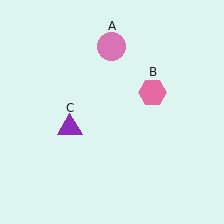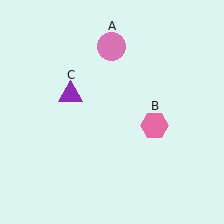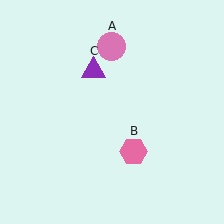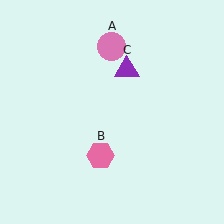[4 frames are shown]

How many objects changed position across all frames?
2 objects changed position: pink hexagon (object B), purple triangle (object C).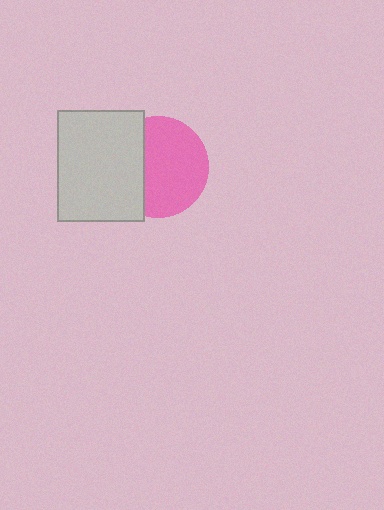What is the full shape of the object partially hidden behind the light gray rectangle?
The partially hidden object is a pink circle.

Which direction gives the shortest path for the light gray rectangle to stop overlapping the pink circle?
Moving left gives the shortest separation.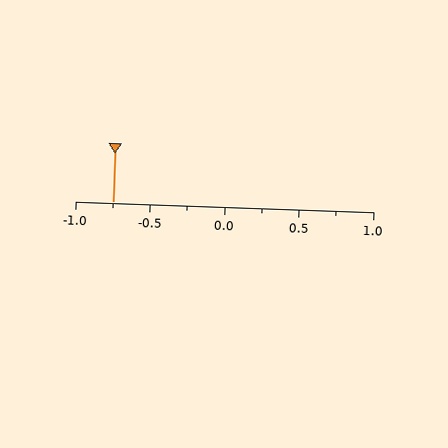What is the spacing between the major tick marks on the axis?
The major ticks are spaced 0.5 apart.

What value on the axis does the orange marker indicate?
The marker indicates approximately -0.75.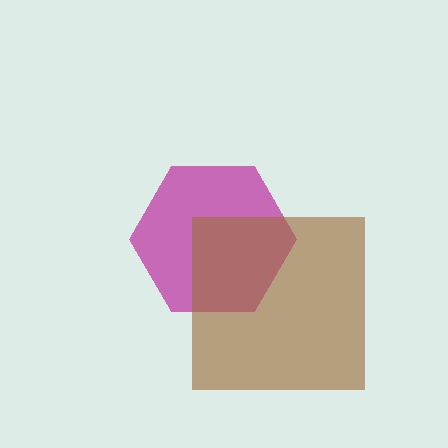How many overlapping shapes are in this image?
There are 2 overlapping shapes in the image.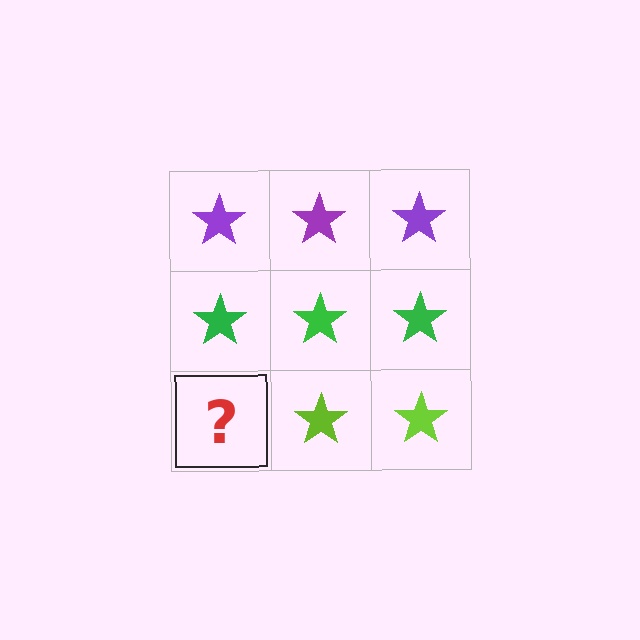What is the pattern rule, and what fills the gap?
The rule is that each row has a consistent color. The gap should be filled with a lime star.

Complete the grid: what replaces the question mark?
The question mark should be replaced with a lime star.